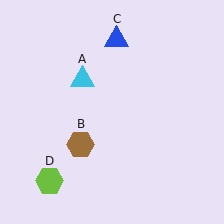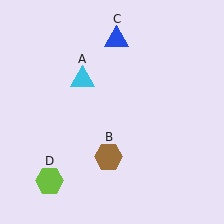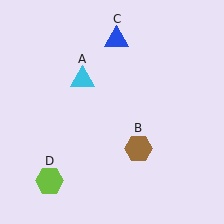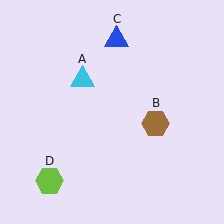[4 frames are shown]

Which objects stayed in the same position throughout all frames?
Cyan triangle (object A) and blue triangle (object C) and lime hexagon (object D) remained stationary.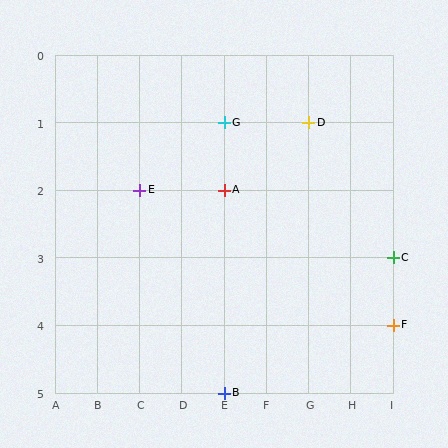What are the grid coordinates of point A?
Point A is at grid coordinates (E, 2).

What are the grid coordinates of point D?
Point D is at grid coordinates (G, 1).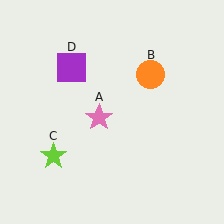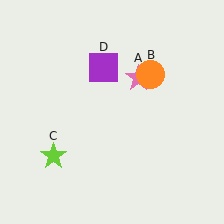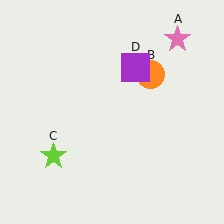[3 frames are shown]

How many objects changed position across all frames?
2 objects changed position: pink star (object A), purple square (object D).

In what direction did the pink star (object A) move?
The pink star (object A) moved up and to the right.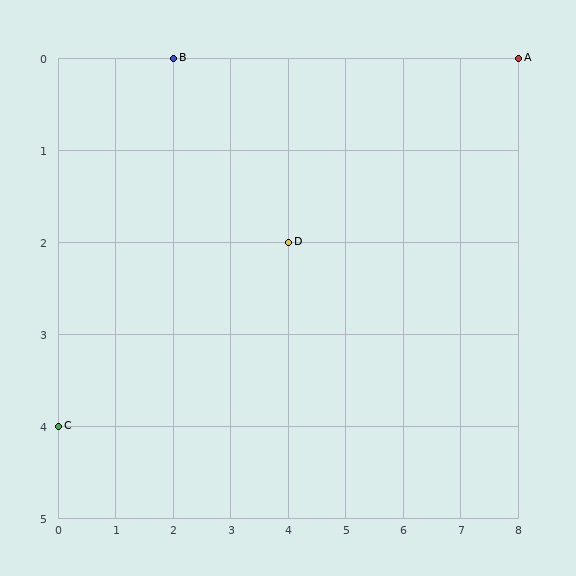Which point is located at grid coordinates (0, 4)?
Point C is at (0, 4).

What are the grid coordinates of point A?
Point A is at grid coordinates (8, 0).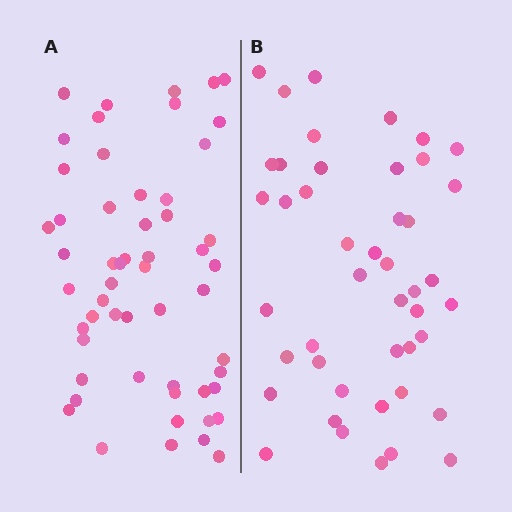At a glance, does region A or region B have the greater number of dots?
Region A (the left region) has more dots.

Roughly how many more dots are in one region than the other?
Region A has roughly 10 or so more dots than region B.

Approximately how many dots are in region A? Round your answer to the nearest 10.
About 60 dots. (The exact count is 55, which rounds to 60.)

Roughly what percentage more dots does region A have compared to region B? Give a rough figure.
About 20% more.